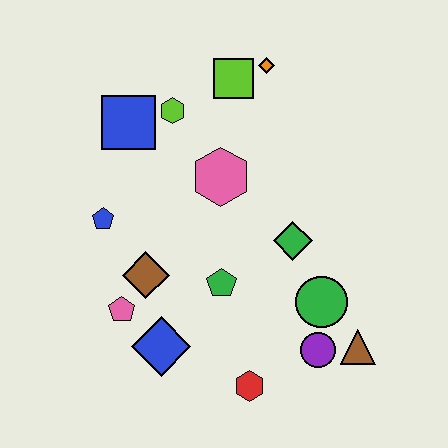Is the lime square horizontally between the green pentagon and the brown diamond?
No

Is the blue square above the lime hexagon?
No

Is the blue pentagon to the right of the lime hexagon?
No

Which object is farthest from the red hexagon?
The orange diamond is farthest from the red hexagon.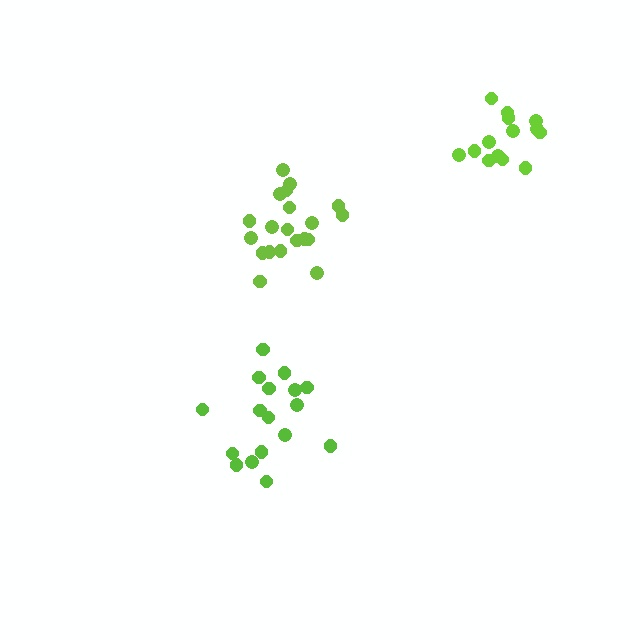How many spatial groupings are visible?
There are 3 spatial groupings.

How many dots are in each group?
Group 1: 17 dots, Group 2: 20 dots, Group 3: 14 dots (51 total).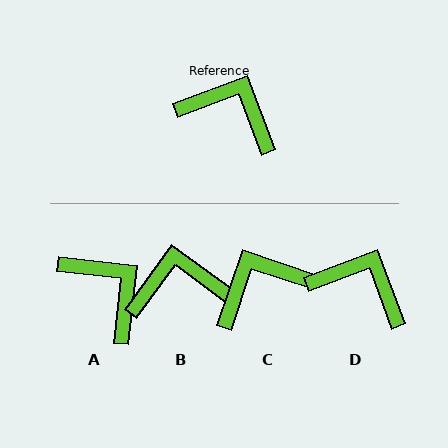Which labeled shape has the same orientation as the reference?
D.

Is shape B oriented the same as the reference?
No, it is off by about 33 degrees.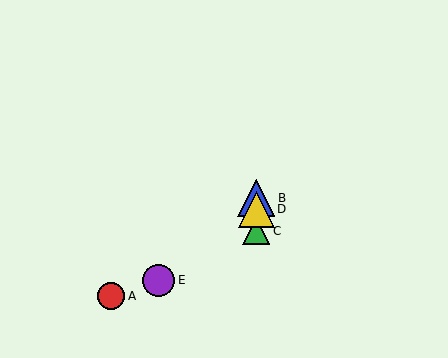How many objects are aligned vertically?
3 objects (B, C, D) are aligned vertically.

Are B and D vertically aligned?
Yes, both are at x≈256.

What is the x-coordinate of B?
Object B is at x≈256.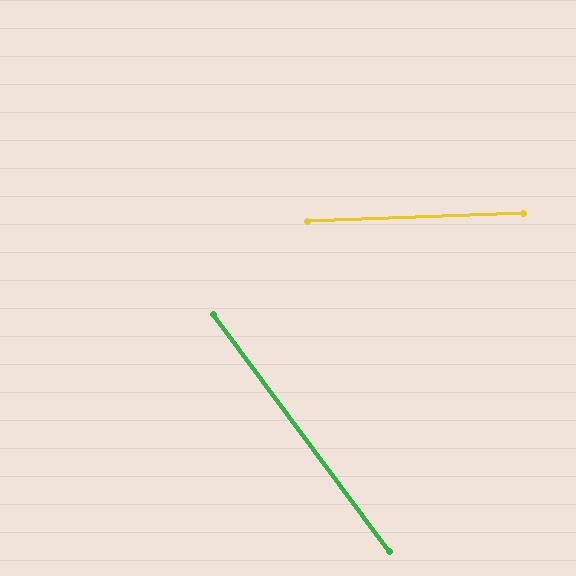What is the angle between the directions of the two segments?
Approximately 55 degrees.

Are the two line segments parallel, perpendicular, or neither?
Neither parallel nor perpendicular — they differ by about 55°.